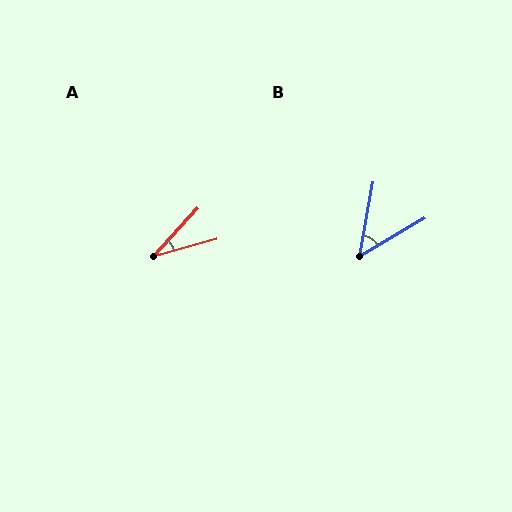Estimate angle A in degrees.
Approximately 32 degrees.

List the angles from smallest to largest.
A (32°), B (49°).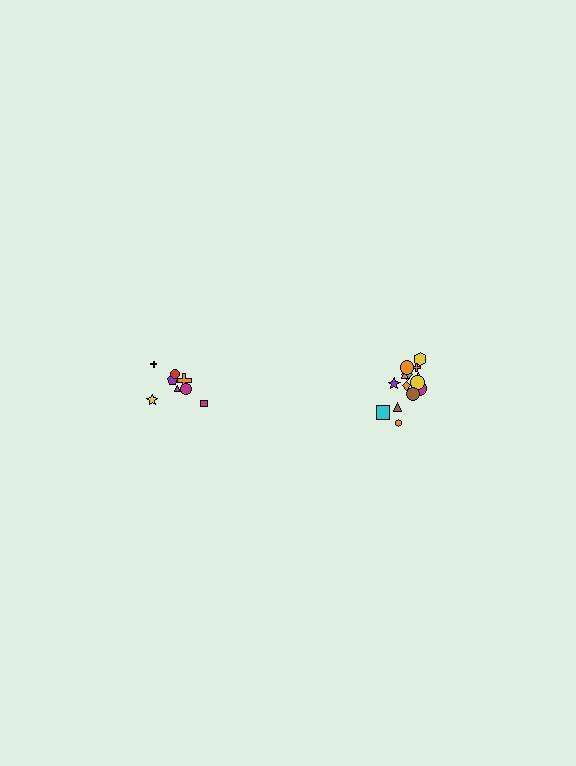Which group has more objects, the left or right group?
The right group.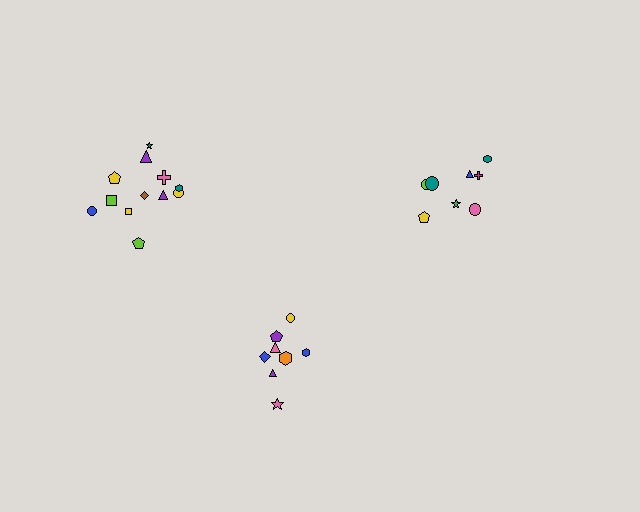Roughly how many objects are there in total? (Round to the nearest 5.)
Roughly 30 objects in total.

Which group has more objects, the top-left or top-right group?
The top-left group.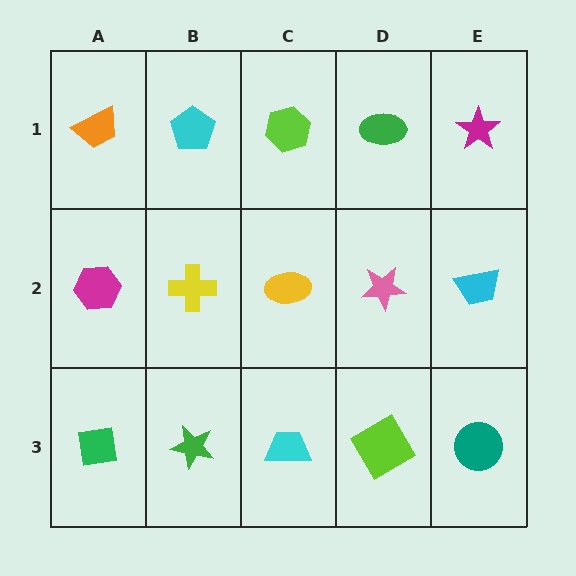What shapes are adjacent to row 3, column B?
A yellow cross (row 2, column B), a green square (row 3, column A), a cyan trapezoid (row 3, column C).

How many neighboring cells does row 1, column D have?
3.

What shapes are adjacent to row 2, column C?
A lime hexagon (row 1, column C), a cyan trapezoid (row 3, column C), a yellow cross (row 2, column B), a pink star (row 2, column D).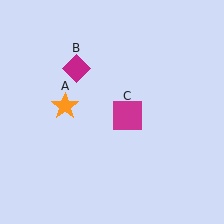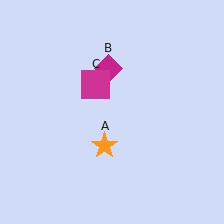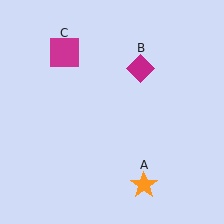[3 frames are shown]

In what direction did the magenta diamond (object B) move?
The magenta diamond (object B) moved right.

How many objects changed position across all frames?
3 objects changed position: orange star (object A), magenta diamond (object B), magenta square (object C).